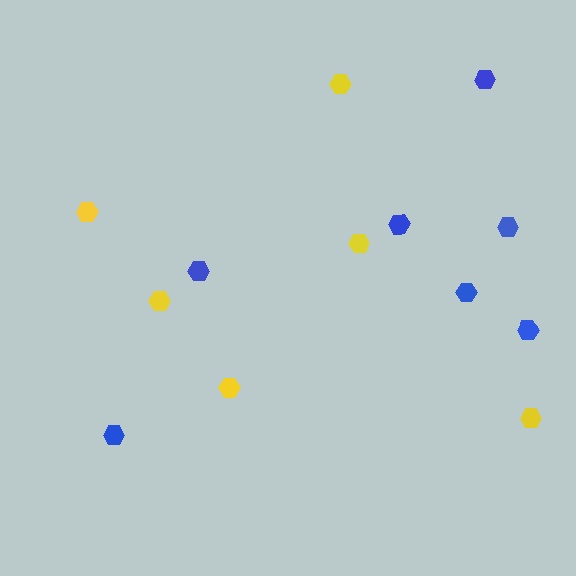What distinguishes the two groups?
There are 2 groups: one group of blue hexagons (7) and one group of yellow hexagons (6).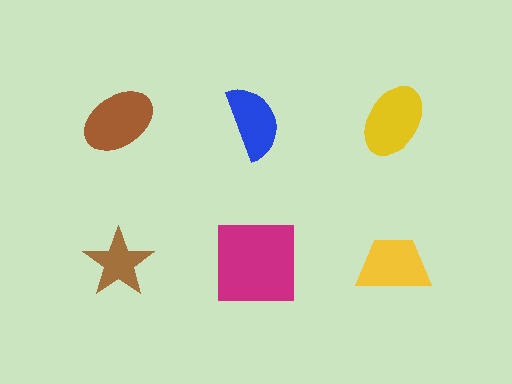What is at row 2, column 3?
A yellow trapezoid.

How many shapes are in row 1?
3 shapes.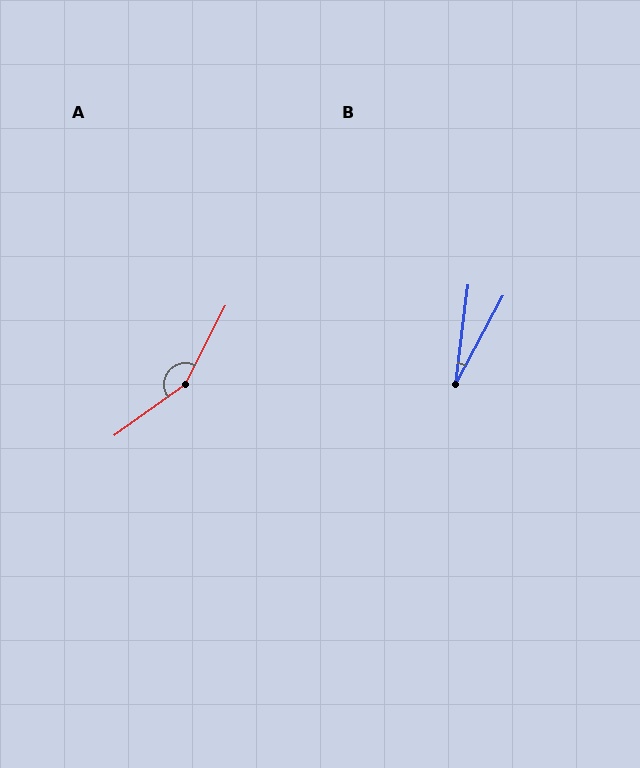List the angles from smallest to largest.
B (21°), A (153°).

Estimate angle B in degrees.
Approximately 21 degrees.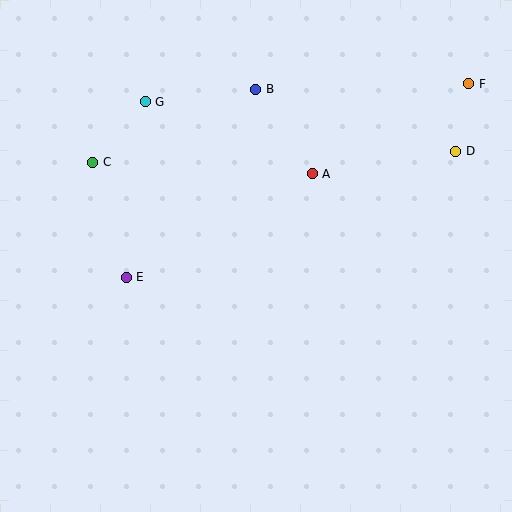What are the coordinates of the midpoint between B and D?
The midpoint between B and D is at (356, 120).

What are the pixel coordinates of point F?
Point F is at (469, 84).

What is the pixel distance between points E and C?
The distance between E and C is 120 pixels.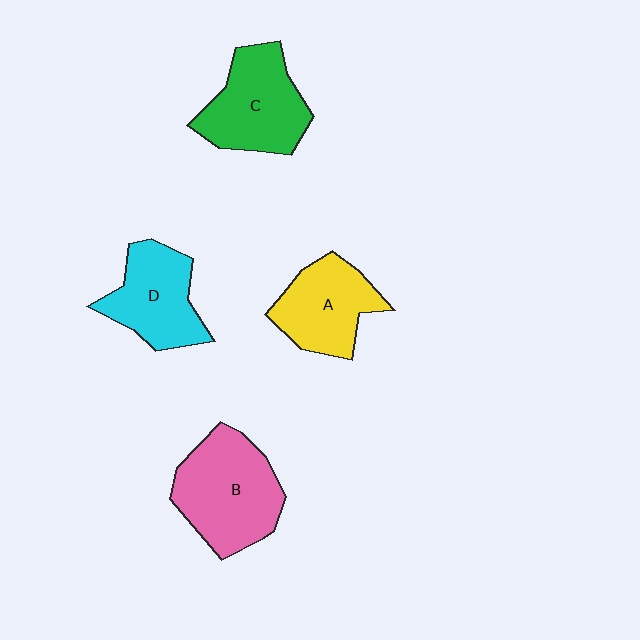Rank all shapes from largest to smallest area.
From largest to smallest: B (pink), C (green), D (cyan), A (yellow).